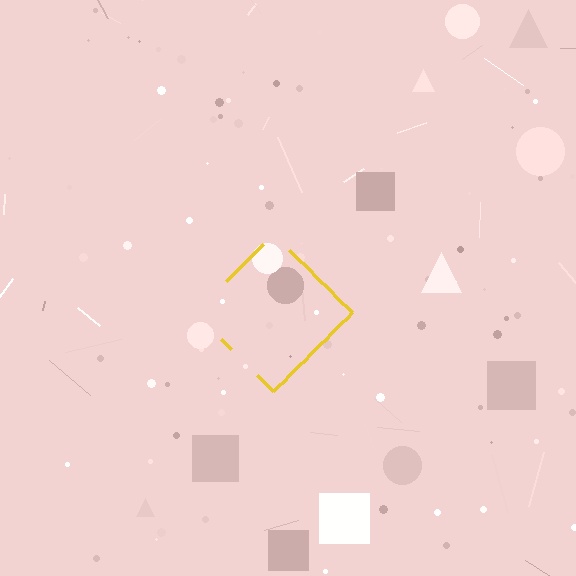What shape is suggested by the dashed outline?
The dashed outline suggests a diamond.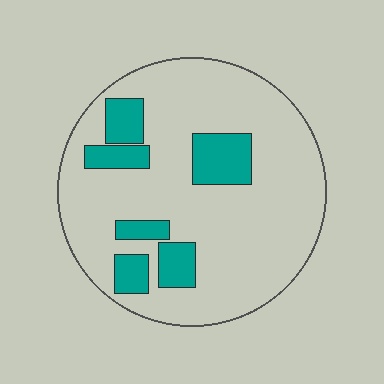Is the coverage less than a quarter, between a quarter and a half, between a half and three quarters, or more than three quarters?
Less than a quarter.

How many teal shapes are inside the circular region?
6.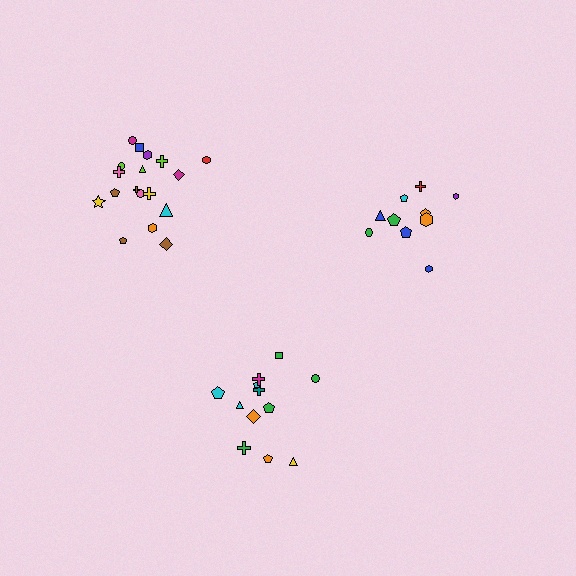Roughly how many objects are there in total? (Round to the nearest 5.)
Roughly 40 objects in total.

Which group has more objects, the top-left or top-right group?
The top-left group.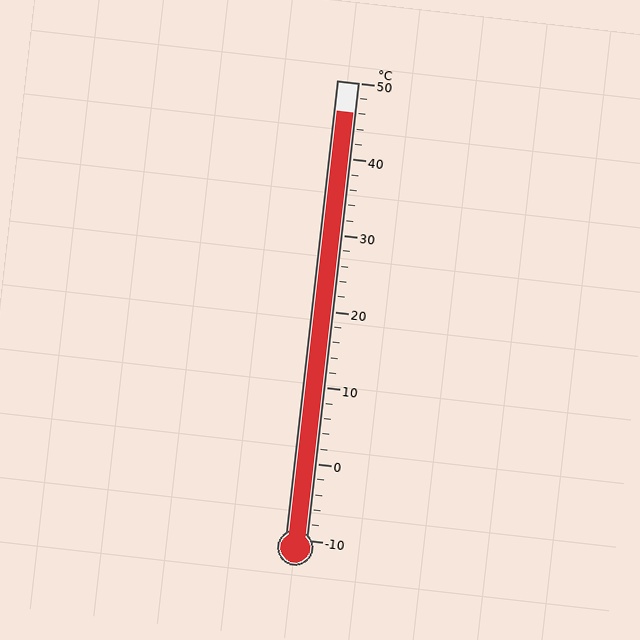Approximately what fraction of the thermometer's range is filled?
The thermometer is filled to approximately 95% of its range.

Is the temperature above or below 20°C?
The temperature is above 20°C.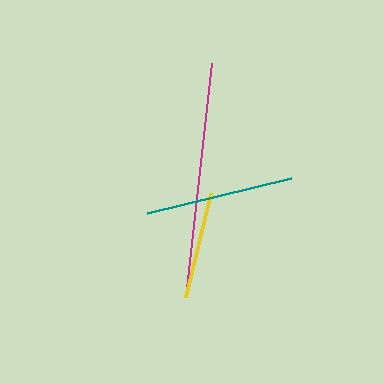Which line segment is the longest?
The magenta line is the longest at approximately 236 pixels.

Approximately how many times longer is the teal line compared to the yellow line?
The teal line is approximately 1.4 times the length of the yellow line.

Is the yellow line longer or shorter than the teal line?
The teal line is longer than the yellow line.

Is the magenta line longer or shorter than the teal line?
The magenta line is longer than the teal line.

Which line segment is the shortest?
The yellow line is the shortest at approximately 107 pixels.